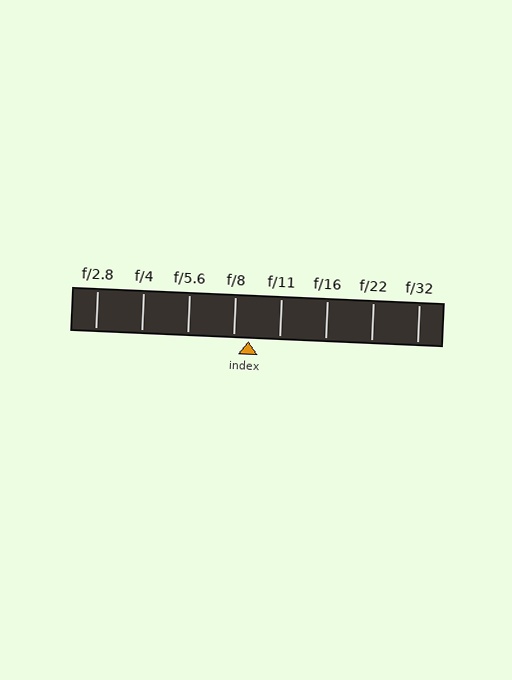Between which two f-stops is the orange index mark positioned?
The index mark is between f/8 and f/11.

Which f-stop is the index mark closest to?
The index mark is closest to f/8.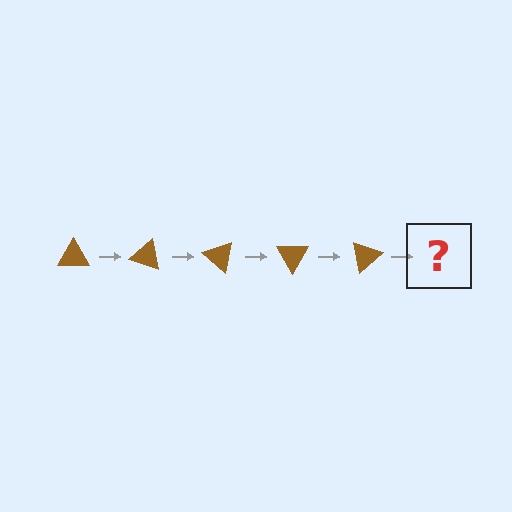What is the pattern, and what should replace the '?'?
The pattern is that the triangle rotates 20 degrees each step. The '?' should be a brown triangle rotated 100 degrees.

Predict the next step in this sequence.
The next step is a brown triangle rotated 100 degrees.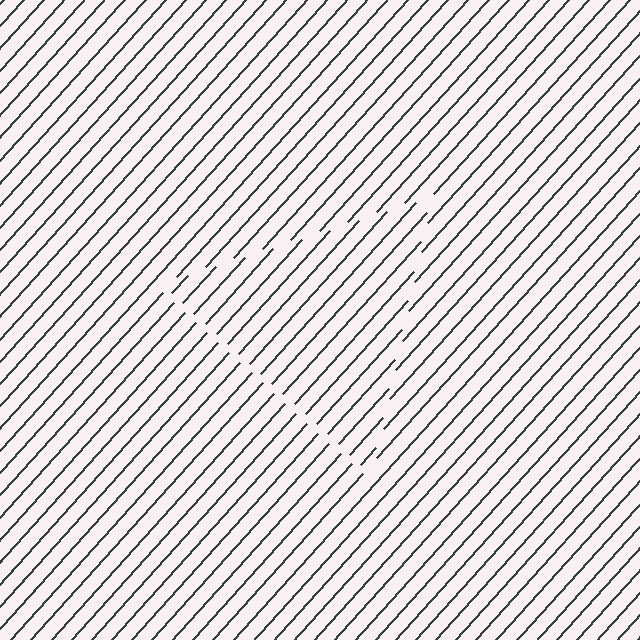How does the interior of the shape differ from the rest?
The interior of the shape contains the same grating, shifted by half a period — the contour is defined by the phase discontinuity where line-ends from the inner and outer gratings abut.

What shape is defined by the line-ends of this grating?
An illusory triangle. The interior of the shape contains the same grating, shifted by half a period — the contour is defined by the phase discontinuity where line-ends from the inner and outer gratings abut.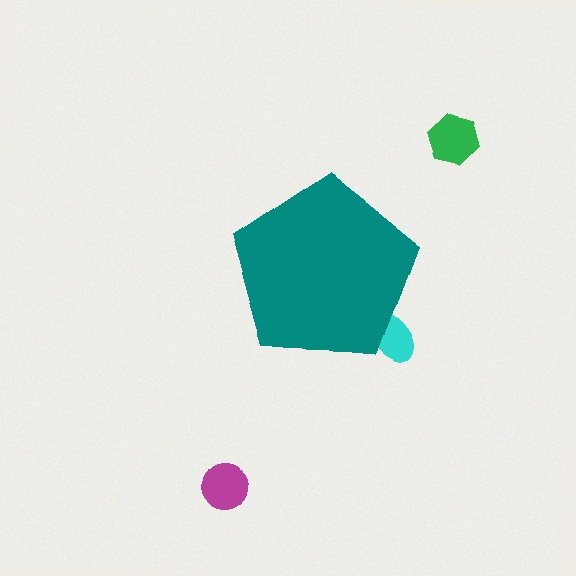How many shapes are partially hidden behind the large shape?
1 shape is partially hidden.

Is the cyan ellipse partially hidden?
Yes, the cyan ellipse is partially hidden behind the teal pentagon.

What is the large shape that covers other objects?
A teal pentagon.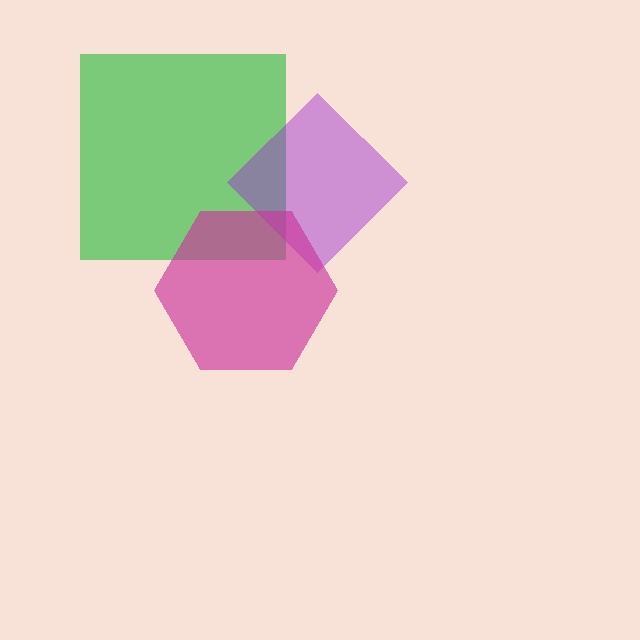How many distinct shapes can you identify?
There are 3 distinct shapes: a green square, a purple diamond, a magenta hexagon.